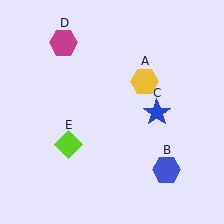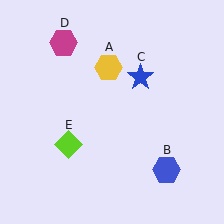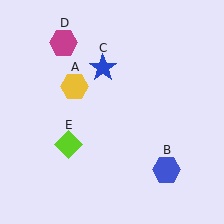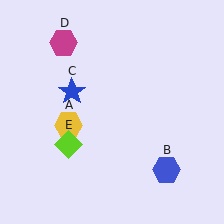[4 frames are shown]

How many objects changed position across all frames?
2 objects changed position: yellow hexagon (object A), blue star (object C).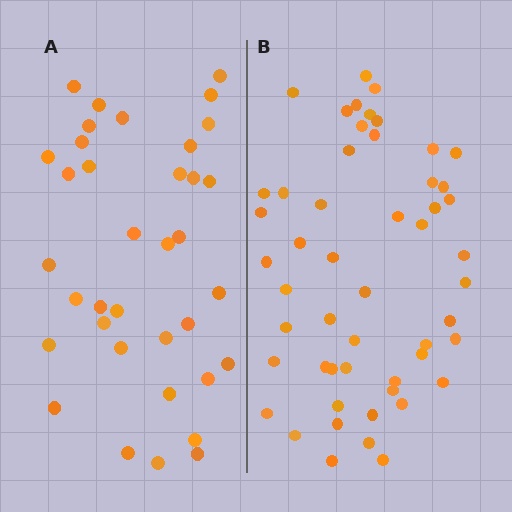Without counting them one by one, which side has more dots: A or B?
Region B (the right region) has more dots.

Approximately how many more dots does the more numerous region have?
Region B has approximately 15 more dots than region A.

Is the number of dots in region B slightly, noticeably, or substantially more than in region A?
Region B has noticeably more, but not dramatically so. The ratio is roughly 1.4 to 1.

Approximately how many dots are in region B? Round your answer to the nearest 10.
About 50 dots. (The exact count is 52, which rounds to 50.)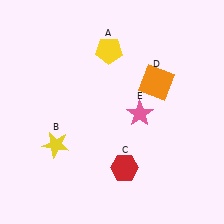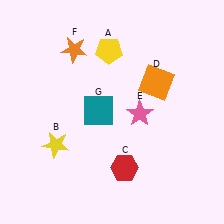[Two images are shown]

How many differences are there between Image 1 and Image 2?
There are 2 differences between the two images.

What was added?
An orange star (F), a teal square (G) were added in Image 2.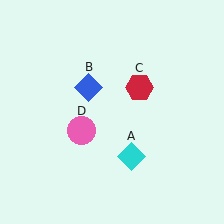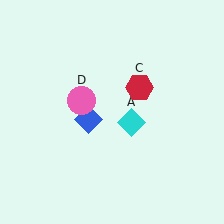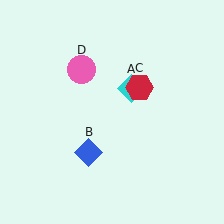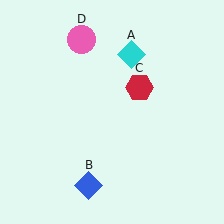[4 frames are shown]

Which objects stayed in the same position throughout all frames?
Red hexagon (object C) remained stationary.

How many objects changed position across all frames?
3 objects changed position: cyan diamond (object A), blue diamond (object B), pink circle (object D).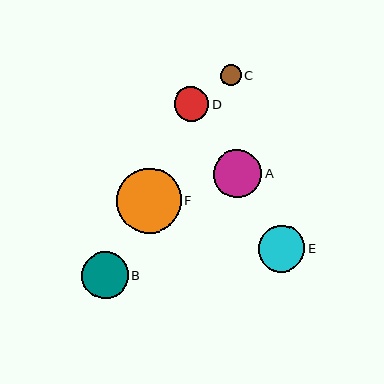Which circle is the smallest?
Circle C is the smallest with a size of approximately 21 pixels.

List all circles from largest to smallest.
From largest to smallest: F, A, E, B, D, C.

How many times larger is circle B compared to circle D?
Circle B is approximately 1.4 times the size of circle D.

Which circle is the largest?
Circle F is the largest with a size of approximately 65 pixels.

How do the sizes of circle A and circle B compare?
Circle A and circle B are approximately the same size.